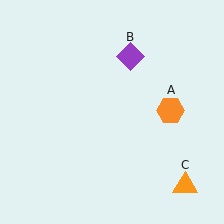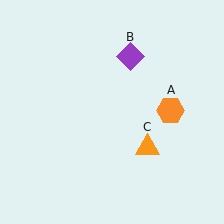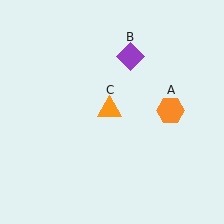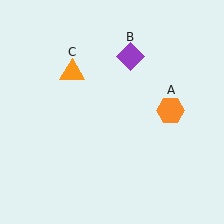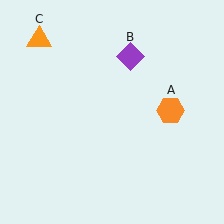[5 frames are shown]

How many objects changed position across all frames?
1 object changed position: orange triangle (object C).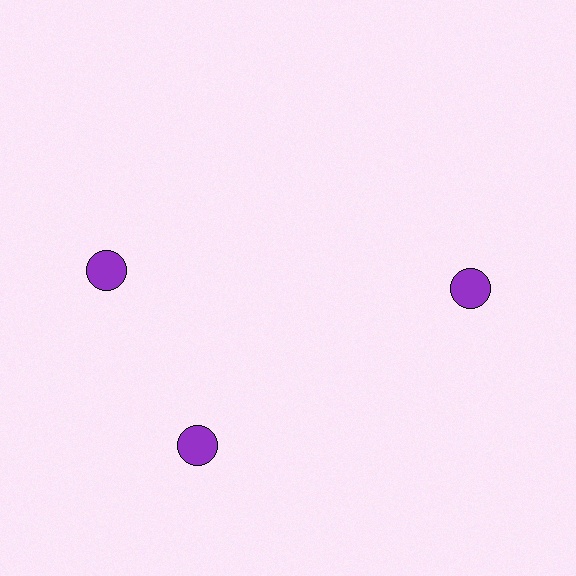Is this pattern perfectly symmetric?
No. The 3 purple circles are arranged in a ring, but one element near the 11 o'clock position is rotated out of alignment along the ring, breaking the 3-fold rotational symmetry.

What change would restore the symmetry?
The symmetry would be restored by rotating it back into even spacing with its neighbors so that all 3 circles sit at equal angles and equal distance from the center.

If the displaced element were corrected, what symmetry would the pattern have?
It would have 3-fold rotational symmetry — the pattern would map onto itself every 120 degrees.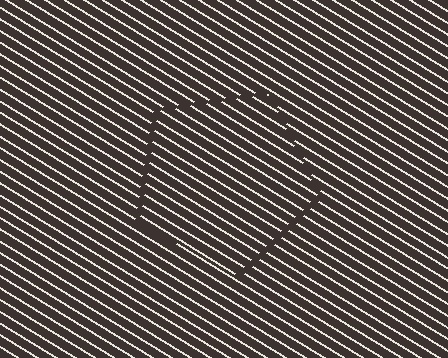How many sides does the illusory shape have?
5 sides — the line-ends trace a pentagon.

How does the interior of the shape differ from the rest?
The interior of the shape contains the same grating, shifted by half a period — the contour is defined by the phase discontinuity where line-ends from the inner and outer gratings abut.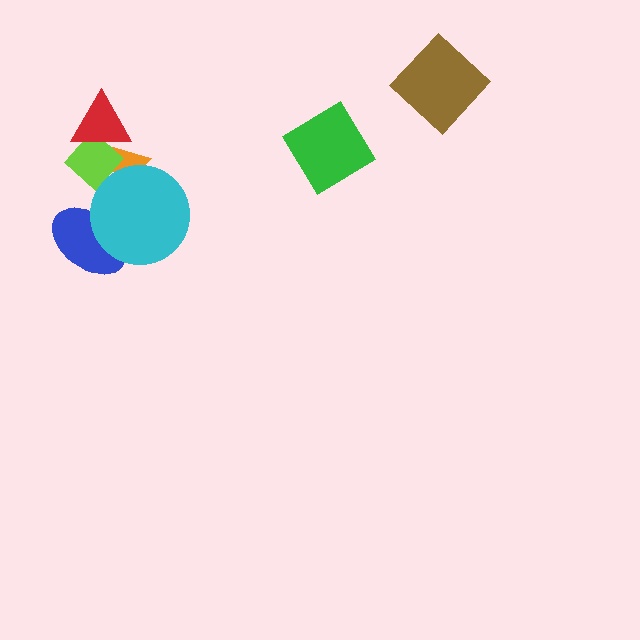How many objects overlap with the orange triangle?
3 objects overlap with the orange triangle.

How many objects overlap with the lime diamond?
3 objects overlap with the lime diamond.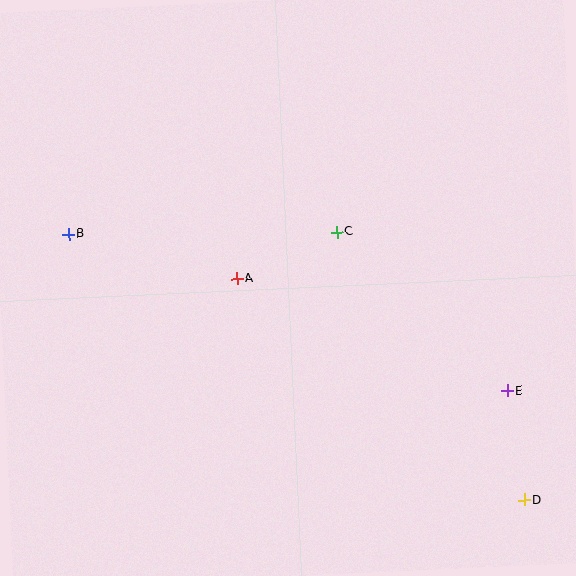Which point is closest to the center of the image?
Point A at (237, 279) is closest to the center.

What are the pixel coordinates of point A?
Point A is at (237, 279).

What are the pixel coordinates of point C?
Point C is at (337, 232).